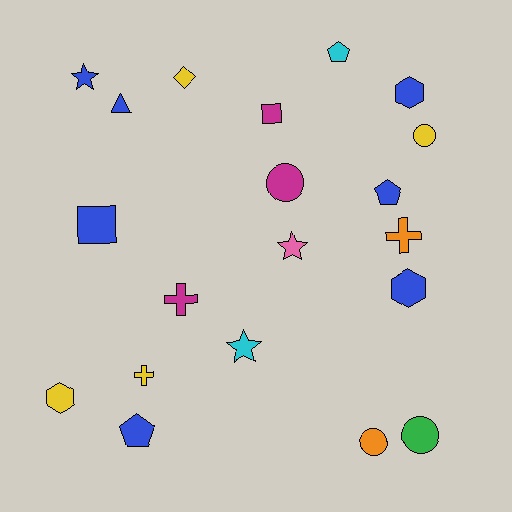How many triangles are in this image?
There is 1 triangle.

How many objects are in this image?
There are 20 objects.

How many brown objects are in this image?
There are no brown objects.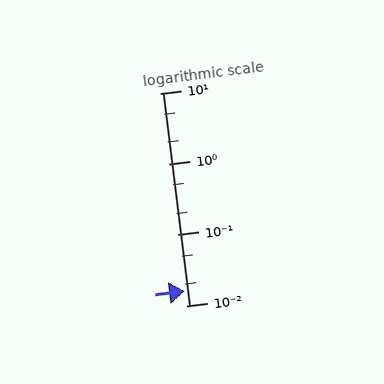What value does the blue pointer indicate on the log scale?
The pointer indicates approximately 0.016.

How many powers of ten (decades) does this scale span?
The scale spans 3 decades, from 0.01 to 10.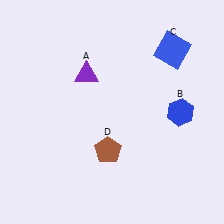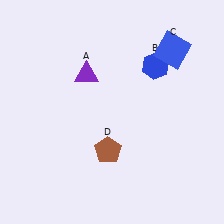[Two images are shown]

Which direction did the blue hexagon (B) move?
The blue hexagon (B) moved up.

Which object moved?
The blue hexagon (B) moved up.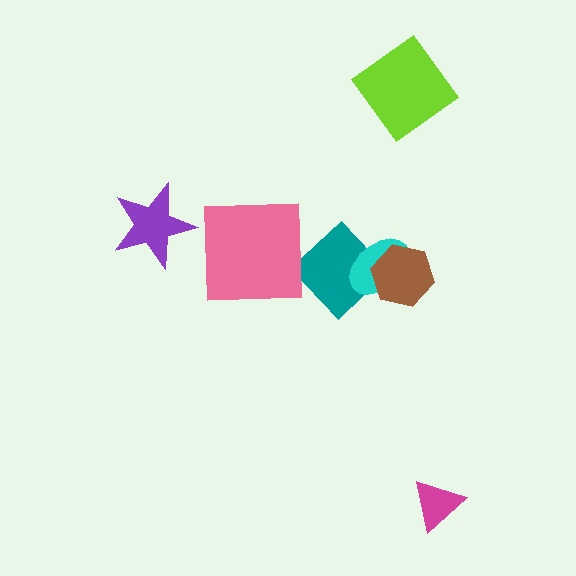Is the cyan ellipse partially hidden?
Yes, it is partially covered by another shape.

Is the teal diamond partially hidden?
Yes, it is partially covered by another shape.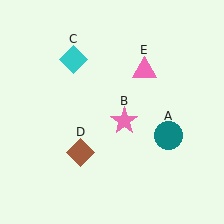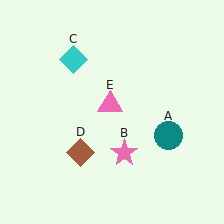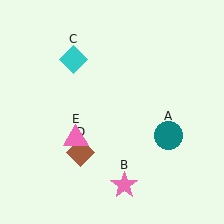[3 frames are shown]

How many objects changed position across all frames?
2 objects changed position: pink star (object B), pink triangle (object E).